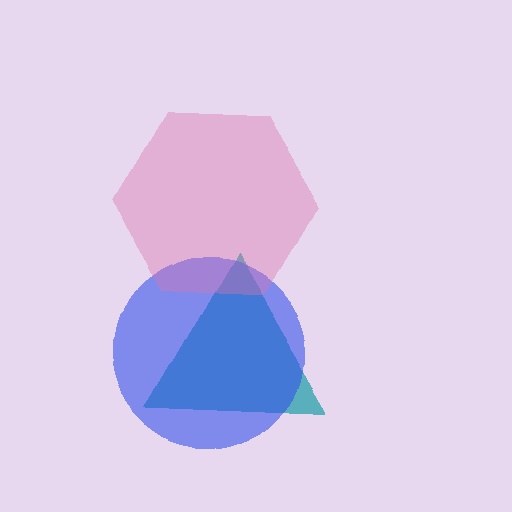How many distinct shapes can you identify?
There are 3 distinct shapes: a teal triangle, a blue circle, a pink hexagon.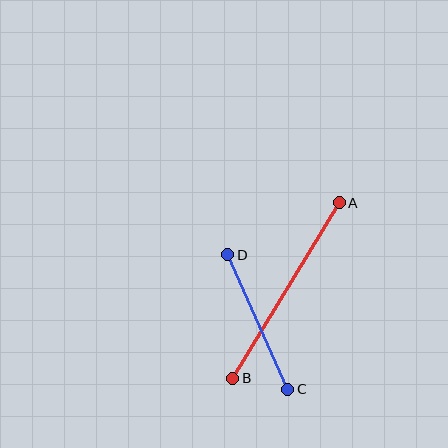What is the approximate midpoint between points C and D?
The midpoint is at approximately (258, 322) pixels.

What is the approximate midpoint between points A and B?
The midpoint is at approximately (286, 291) pixels.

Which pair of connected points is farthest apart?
Points A and B are farthest apart.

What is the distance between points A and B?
The distance is approximately 205 pixels.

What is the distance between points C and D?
The distance is approximately 147 pixels.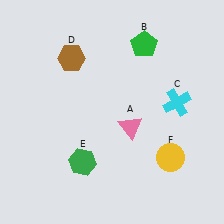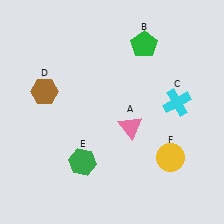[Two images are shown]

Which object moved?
The brown hexagon (D) moved down.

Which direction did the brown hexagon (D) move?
The brown hexagon (D) moved down.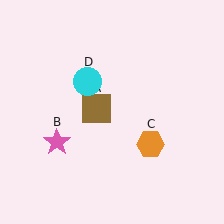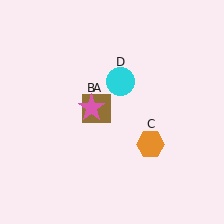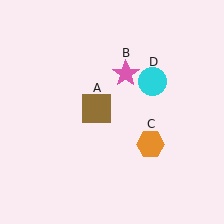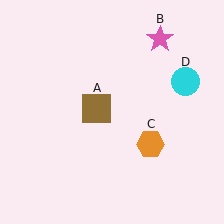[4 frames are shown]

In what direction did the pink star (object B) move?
The pink star (object B) moved up and to the right.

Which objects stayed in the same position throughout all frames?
Brown square (object A) and orange hexagon (object C) remained stationary.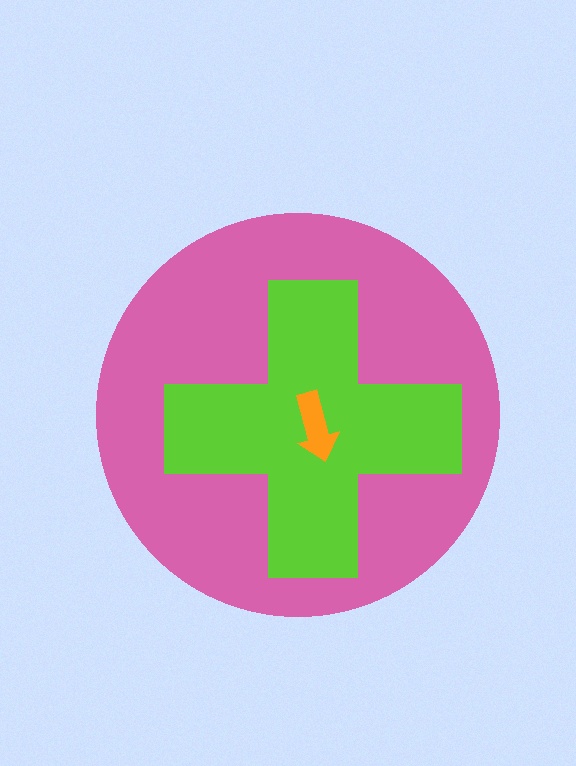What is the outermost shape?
The pink circle.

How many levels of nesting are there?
3.